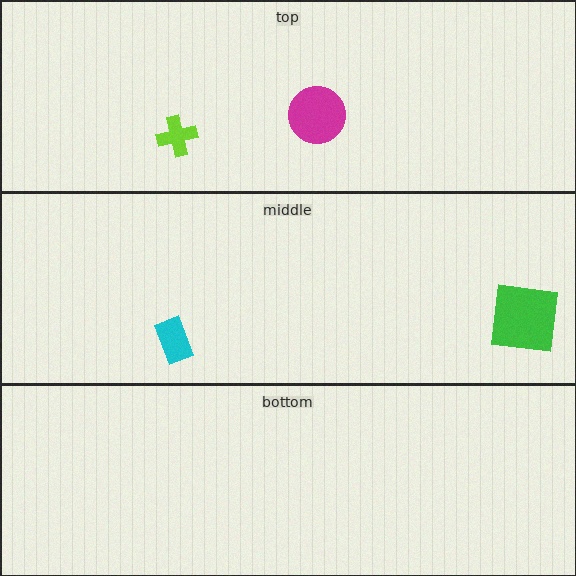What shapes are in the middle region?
The cyan rectangle, the green square.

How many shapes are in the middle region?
2.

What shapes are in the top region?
The lime cross, the magenta circle.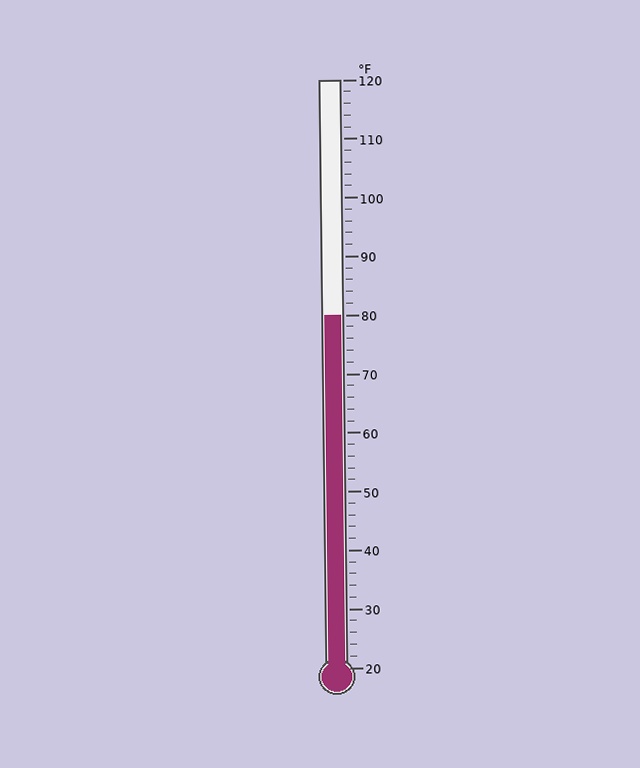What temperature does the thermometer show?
The thermometer shows approximately 80°F.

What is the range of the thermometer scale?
The thermometer scale ranges from 20°F to 120°F.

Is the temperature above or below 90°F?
The temperature is below 90°F.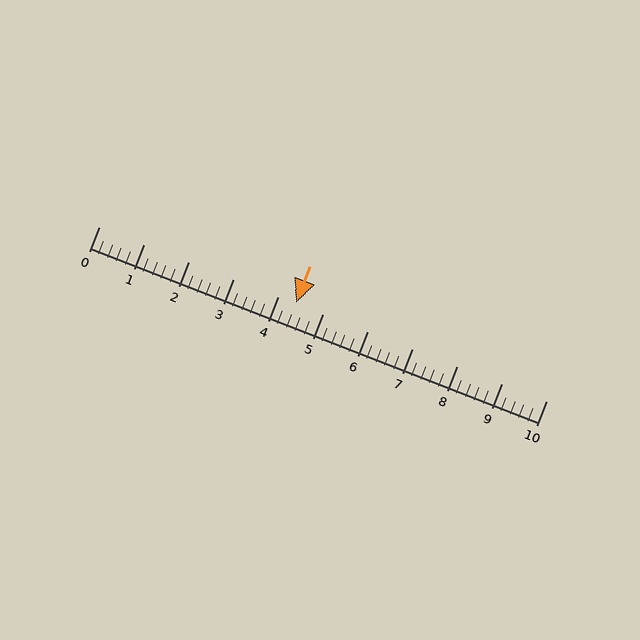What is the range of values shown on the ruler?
The ruler shows values from 0 to 10.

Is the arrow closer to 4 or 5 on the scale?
The arrow is closer to 4.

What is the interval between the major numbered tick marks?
The major tick marks are spaced 1 units apart.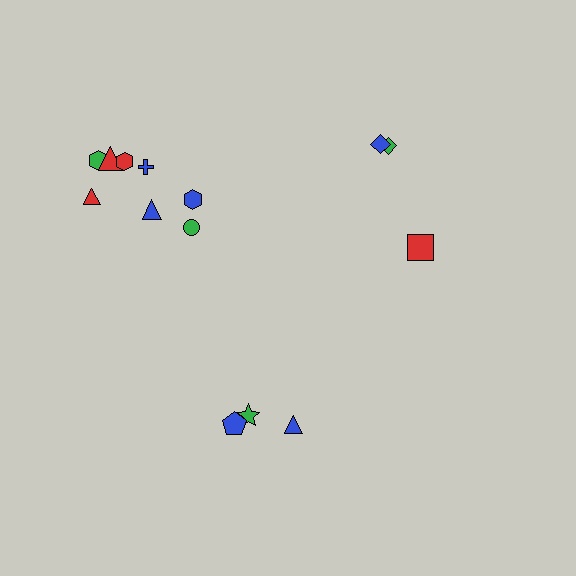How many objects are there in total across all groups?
There are 14 objects.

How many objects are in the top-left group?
There are 8 objects.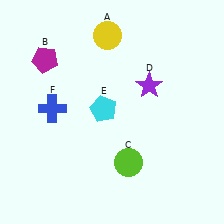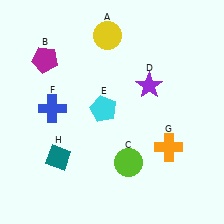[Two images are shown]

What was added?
An orange cross (G), a teal diamond (H) were added in Image 2.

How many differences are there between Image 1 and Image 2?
There are 2 differences between the two images.